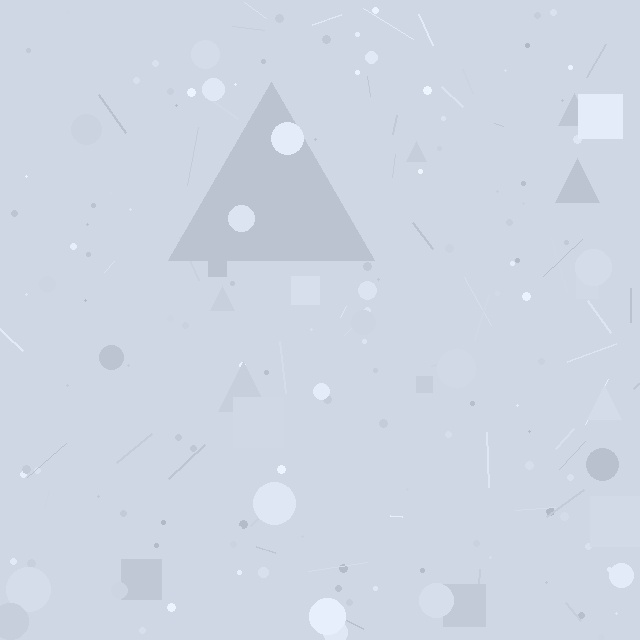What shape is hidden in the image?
A triangle is hidden in the image.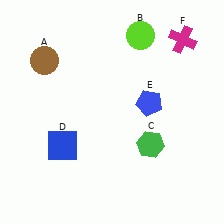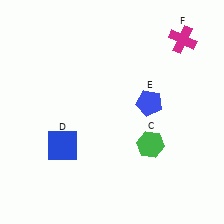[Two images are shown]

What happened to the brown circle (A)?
The brown circle (A) was removed in Image 2. It was in the top-left area of Image 1.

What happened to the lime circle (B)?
The lime circle (B) was removed in Image 2. It was in the top-right area of Image 1.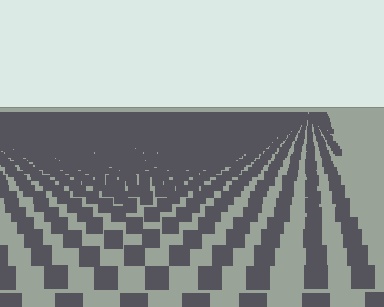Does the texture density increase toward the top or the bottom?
Density increases toward the top.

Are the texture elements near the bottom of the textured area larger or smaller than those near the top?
Larger. Near the bottom, elements are closer to the viewer and appear at a bigger on-screen size.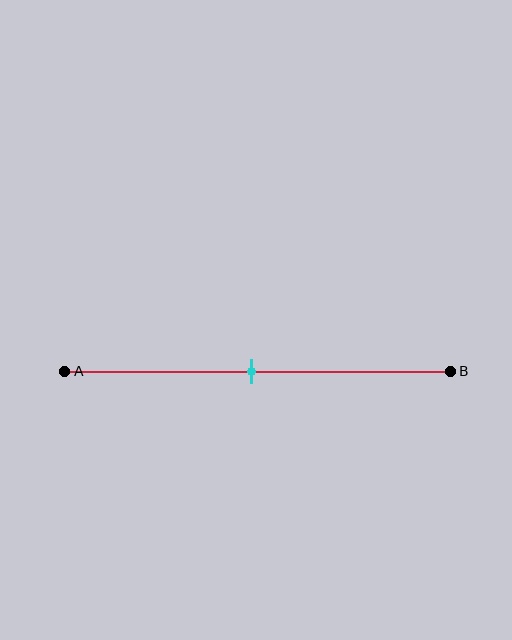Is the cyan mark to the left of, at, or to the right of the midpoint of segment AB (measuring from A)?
The cyan mark is approximately at the midpoint of segment AB.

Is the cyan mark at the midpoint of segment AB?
Yes, the mark is approximately at the midpoint.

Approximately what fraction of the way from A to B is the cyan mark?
The cyan mark is approximately 50% of the way from A to B.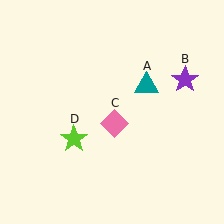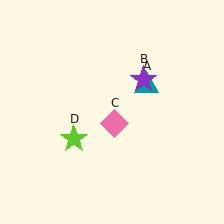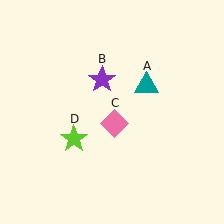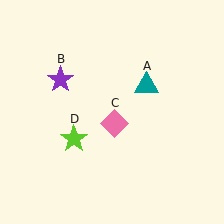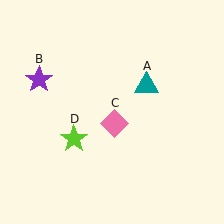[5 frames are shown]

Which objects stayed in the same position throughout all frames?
Teal triangle (object A) and pink diamond (object C) and lime star (object D) remained stationary.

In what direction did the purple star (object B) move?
The purple star (object B) moved left.